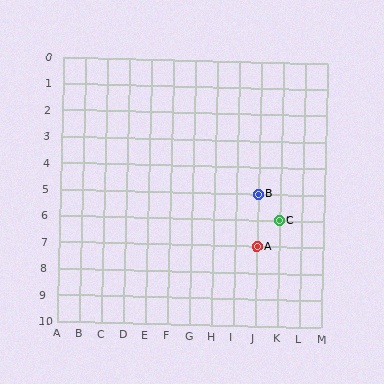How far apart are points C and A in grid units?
Points C and A are 1 column and 1 row apart (about 1.4 grid units diagonally).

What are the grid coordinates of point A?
Point A is at grid coordinates (J, 7).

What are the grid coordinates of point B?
Point B is at grid coordinates (J, 5).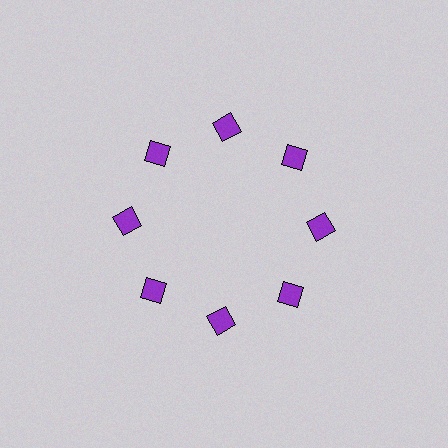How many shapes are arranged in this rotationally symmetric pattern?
There are 8 shapes, arranged in 8 groups of 1.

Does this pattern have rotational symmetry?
Yes, this pattern has 8-fold rotational symmetry. It looks the same after rotating 45 degrees around the center.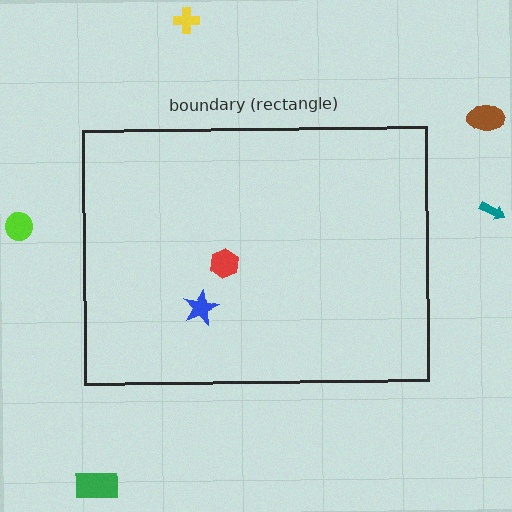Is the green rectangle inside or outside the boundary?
Outside.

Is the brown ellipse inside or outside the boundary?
Outside.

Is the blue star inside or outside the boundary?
Inside.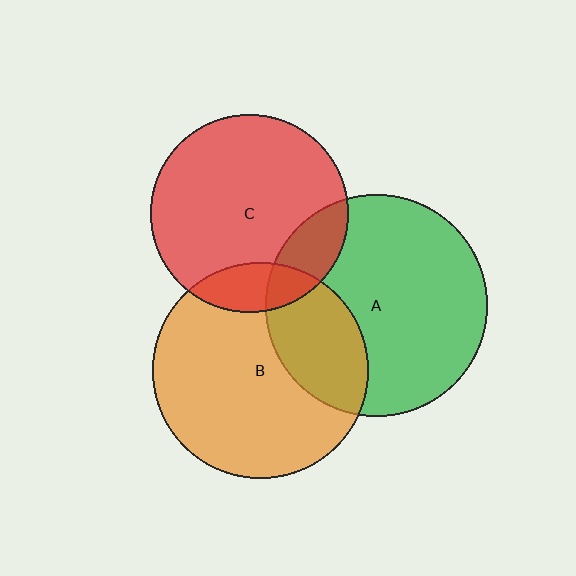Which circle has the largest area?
Circle A (green).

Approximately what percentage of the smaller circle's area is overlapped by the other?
Approximately 30%.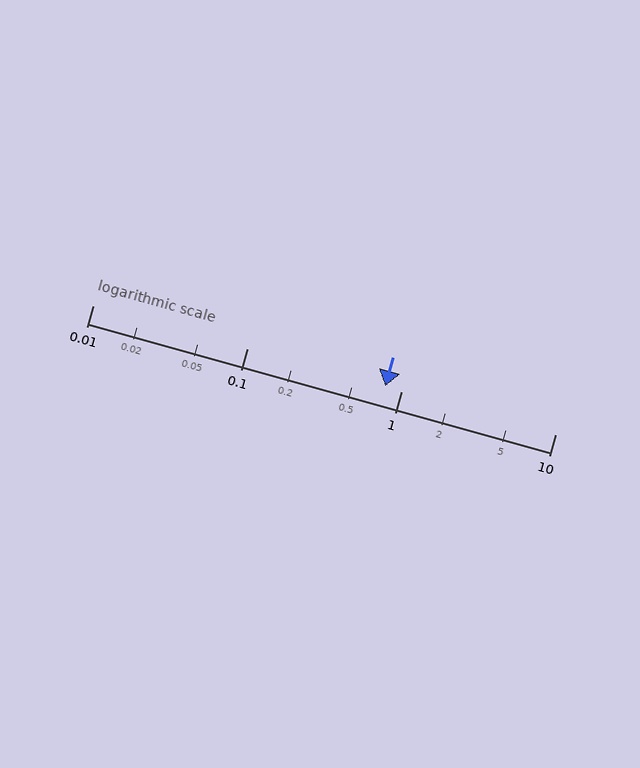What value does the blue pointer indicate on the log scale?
The pointer indicates approximately 0.79.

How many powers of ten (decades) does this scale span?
The scale spans 3 decades, from 0.01 to 10.